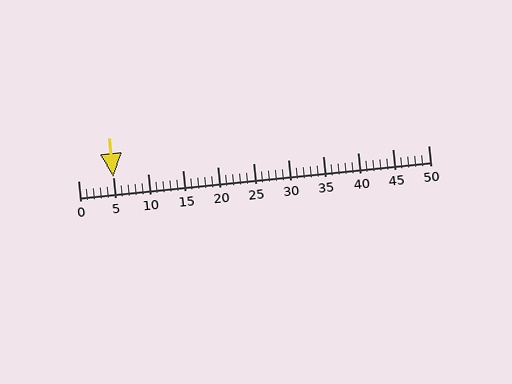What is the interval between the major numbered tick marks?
The major tick marks are spaced 5 units apart.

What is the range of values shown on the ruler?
The ruler shows values from 0 to 50.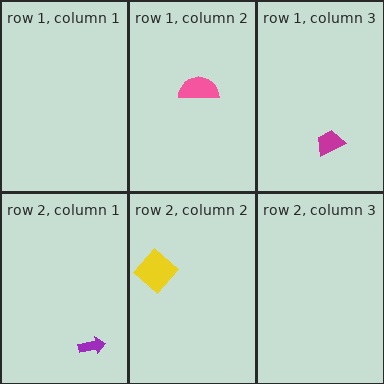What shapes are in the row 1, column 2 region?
The pink semicircle.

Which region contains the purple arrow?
The row 2, column 1 region.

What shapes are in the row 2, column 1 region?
The purple arrow.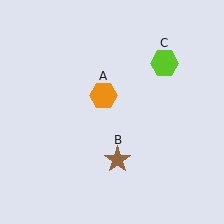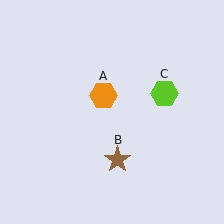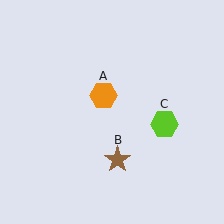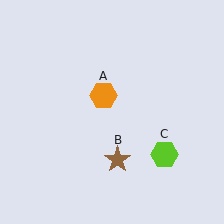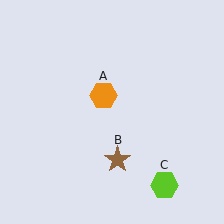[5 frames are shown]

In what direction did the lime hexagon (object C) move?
The lime hexagon (object C) moved down.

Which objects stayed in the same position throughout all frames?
Orange hexagon (object A) and brown star (object B) remained stationary.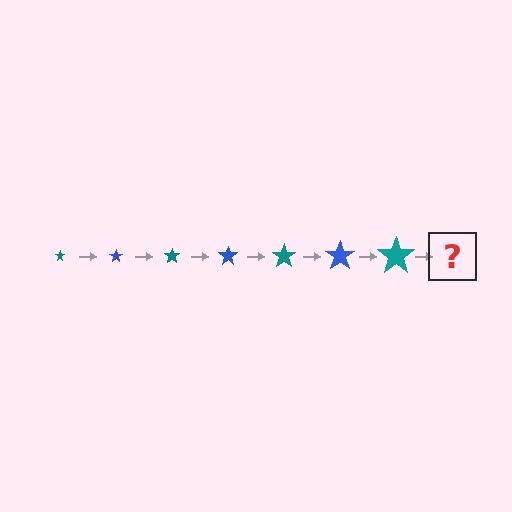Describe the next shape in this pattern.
It should be a blue star, larger than the previous one.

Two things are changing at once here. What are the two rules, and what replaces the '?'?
The two rules are that the star grows larger each step and the color cycles through teal and blue. The '?' should be a blue star, larger than the previous one.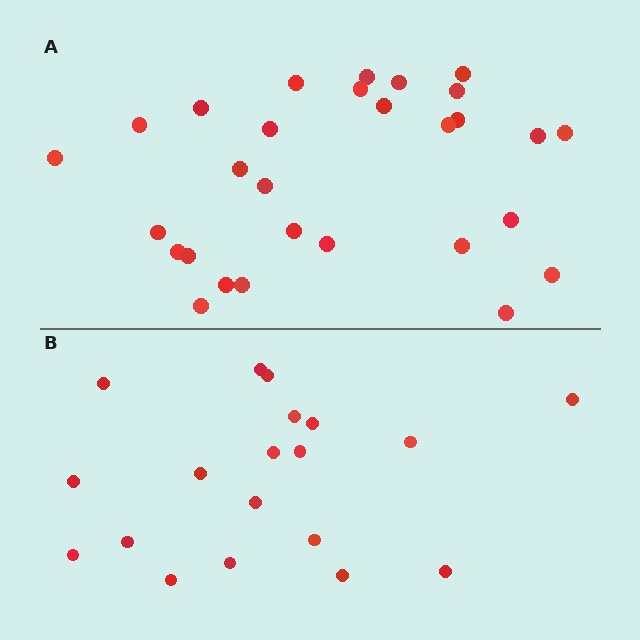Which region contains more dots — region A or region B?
Region A (the top region) has more dots.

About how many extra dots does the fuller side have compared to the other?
Region A has roughly 10 or so more dots than region B.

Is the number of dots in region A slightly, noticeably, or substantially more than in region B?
Region A has substantially more. The ratio is roughly 1.5 to 1.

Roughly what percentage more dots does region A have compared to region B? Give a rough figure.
About 55% more.